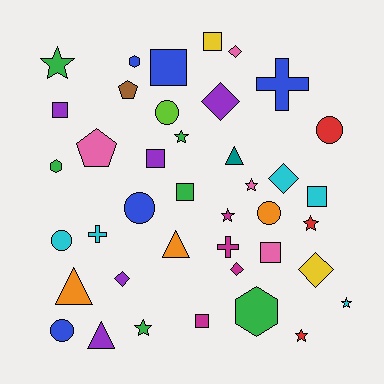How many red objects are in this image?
There are 3 red objects.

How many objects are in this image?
There are 40 objects.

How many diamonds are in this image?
There are 6 diamonds.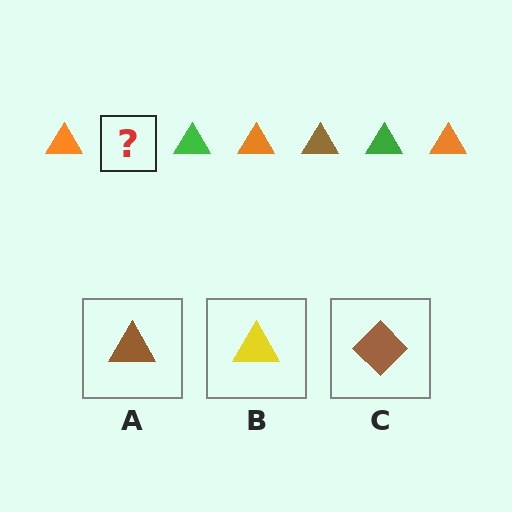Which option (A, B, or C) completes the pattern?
A.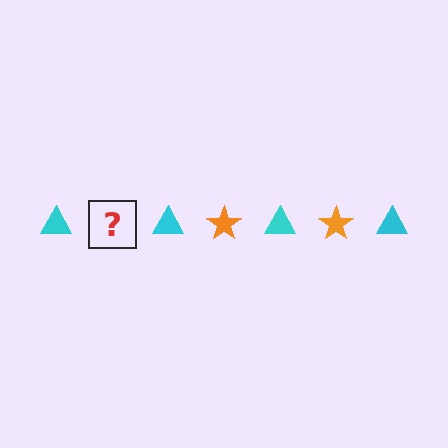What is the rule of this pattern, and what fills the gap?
The rule is that the pattern alternates between cyan triangle and orange star. The gap should be filled with an orange star.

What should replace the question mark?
The question mark should be replaced with an orange star.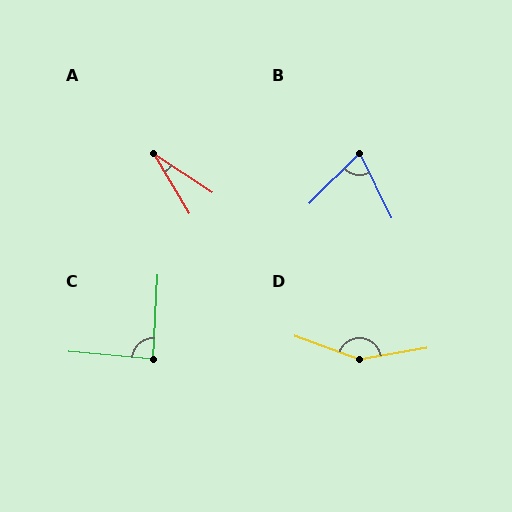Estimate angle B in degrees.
Approximately 71 degrees.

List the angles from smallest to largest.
A (26°), B (71°), C (88°), D (151°).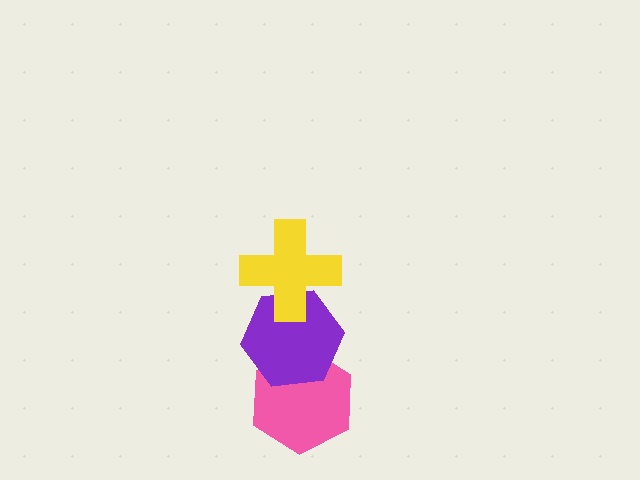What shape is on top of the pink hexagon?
The purple hexagon is on top of the pink hexagon.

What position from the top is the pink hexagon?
The pink hexagon is 3rd from the top.